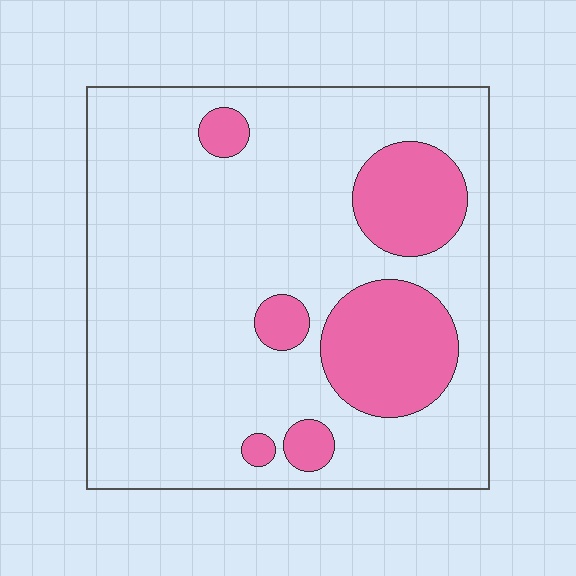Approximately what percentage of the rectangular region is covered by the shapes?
Approximately 20%.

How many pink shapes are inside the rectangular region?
6.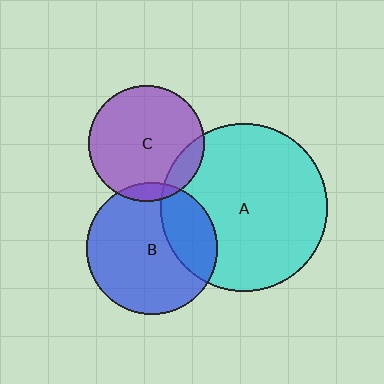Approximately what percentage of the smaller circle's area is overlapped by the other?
Approximately 10%.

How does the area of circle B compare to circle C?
Approximately 1.3 times.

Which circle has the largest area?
Circle A (cyan).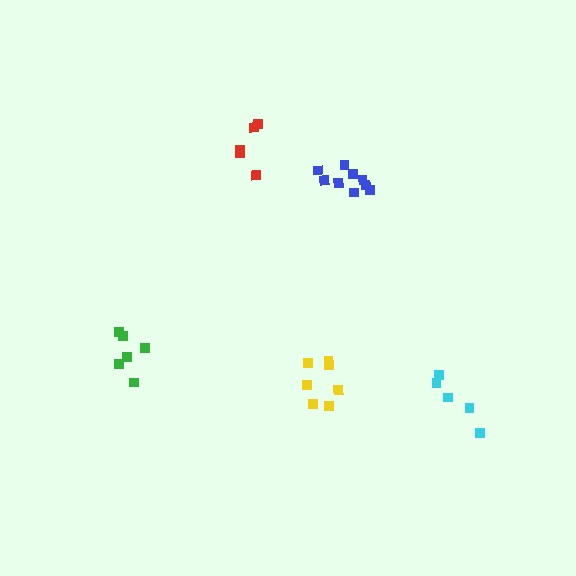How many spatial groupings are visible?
There are 5 spatial groupings.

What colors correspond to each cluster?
The clusters are colored: red, blue, cyan, green, yellow.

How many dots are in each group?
Group 1: 5 dots, Group 2: 9 dots, Group 3: 5 dots, Group 4: 6 dots, Group 5: 7 dots (32 total).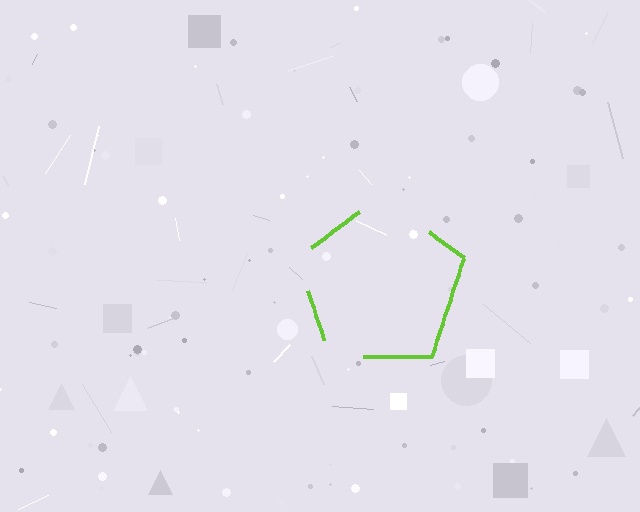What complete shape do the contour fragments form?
The contour fragments form a pentagon.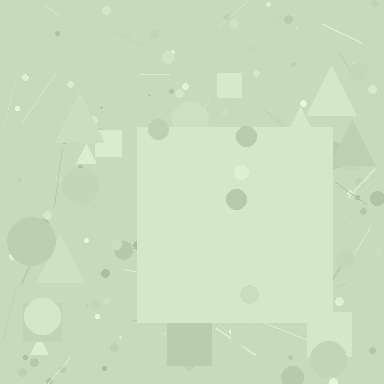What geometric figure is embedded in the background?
A square is embedded in the background.